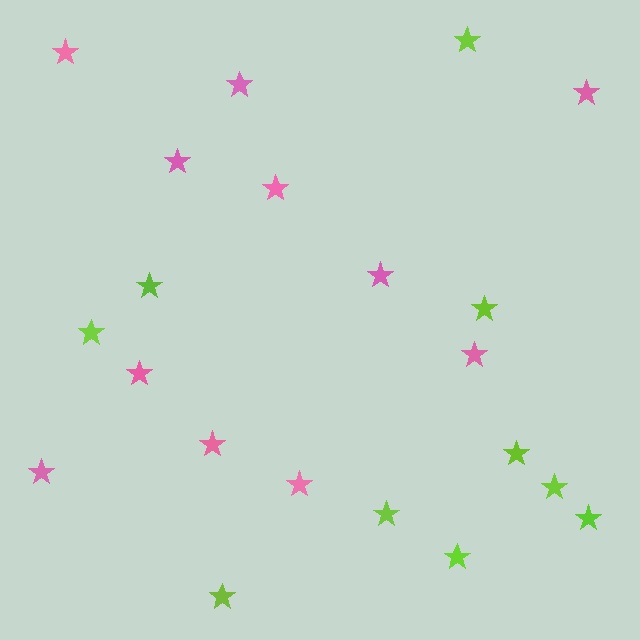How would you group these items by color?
There are 2 groups: one group of pink stars (11) and one group of lime stars (10).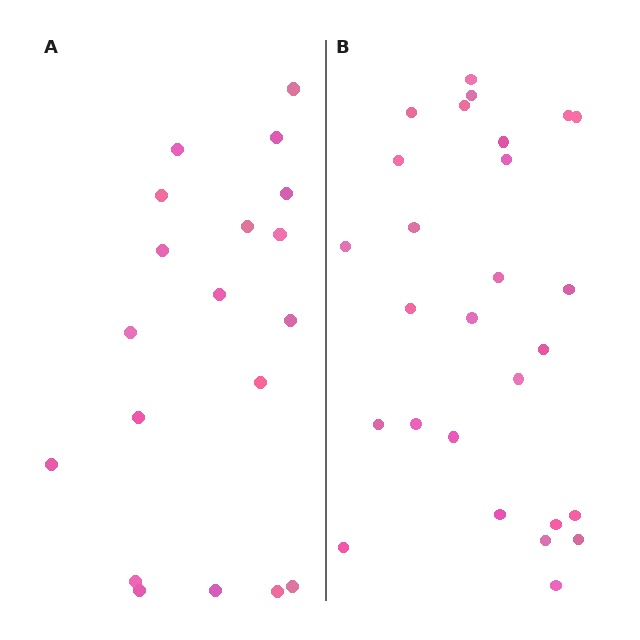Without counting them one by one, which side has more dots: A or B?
Region B (the right region) has more dots.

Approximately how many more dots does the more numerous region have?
Region B has roughly 8 or so more dots than region A.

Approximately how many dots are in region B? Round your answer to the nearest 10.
About 30 dots. (The exact count is 27, which rounds to 30.)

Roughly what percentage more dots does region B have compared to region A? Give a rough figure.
About 40% more.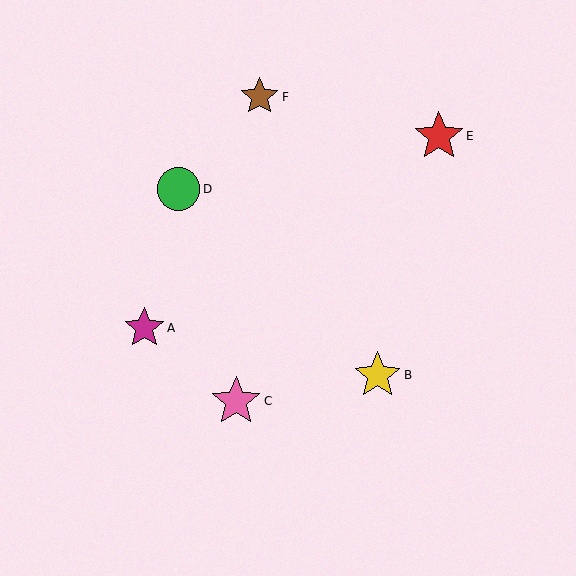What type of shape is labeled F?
Shape F is a brown star.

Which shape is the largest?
The red star (labeled E) is the largest.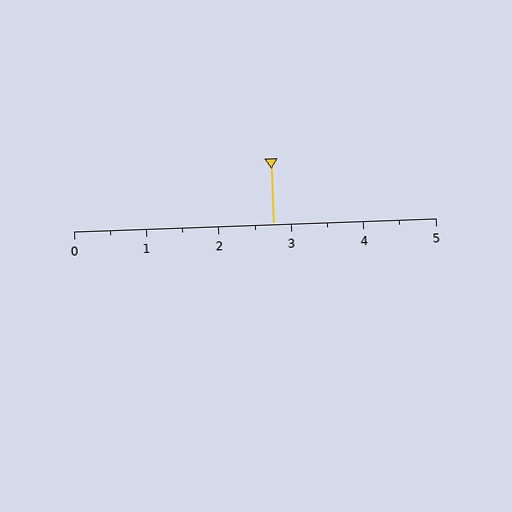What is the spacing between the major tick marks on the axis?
The major ticks are spaced 1 apart.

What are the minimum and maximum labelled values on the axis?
The axis runs from 0 to 5.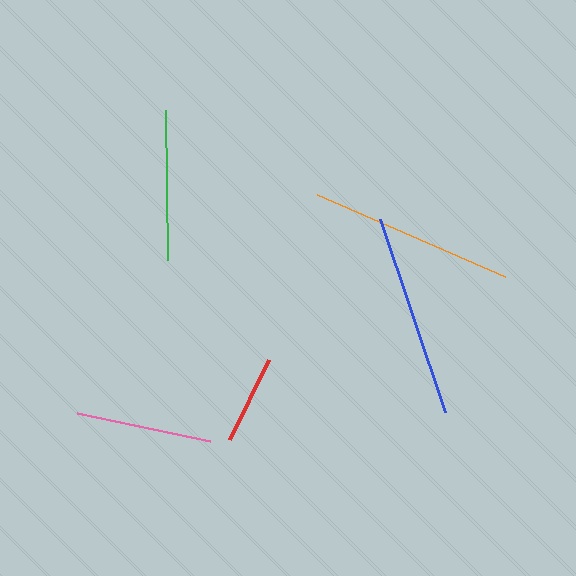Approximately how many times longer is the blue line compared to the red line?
The blue line is approximately 2.3 times the length of the red line.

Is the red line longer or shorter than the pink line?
The pink line is longer than the red line.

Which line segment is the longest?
The orange line is the longest at approximately 205 pixels.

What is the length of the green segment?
The green segment is approximately 150 pixels long.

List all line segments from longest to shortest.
From longest to shortest: orange, blue, green, pink, red.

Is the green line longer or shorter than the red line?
The green line is longer than the red line.